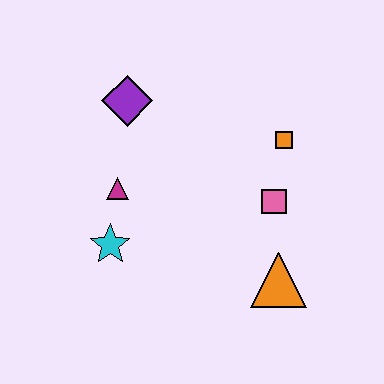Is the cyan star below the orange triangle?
No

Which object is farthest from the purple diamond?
The orange triangle is farthest from the purple diamond.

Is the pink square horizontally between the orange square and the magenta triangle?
Yes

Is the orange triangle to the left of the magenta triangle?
No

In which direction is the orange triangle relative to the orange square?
The orange triangle is below the orange square.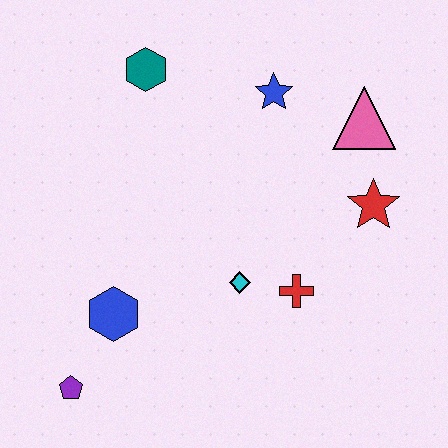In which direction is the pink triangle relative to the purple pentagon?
The pink triangle is to the right of the purple pentagon.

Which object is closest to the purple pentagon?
The blue hexagon is closest to the purple pentagon.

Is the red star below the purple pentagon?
No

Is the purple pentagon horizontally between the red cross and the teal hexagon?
No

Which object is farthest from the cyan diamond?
The teal hexagon is farthest from the cyan diamond.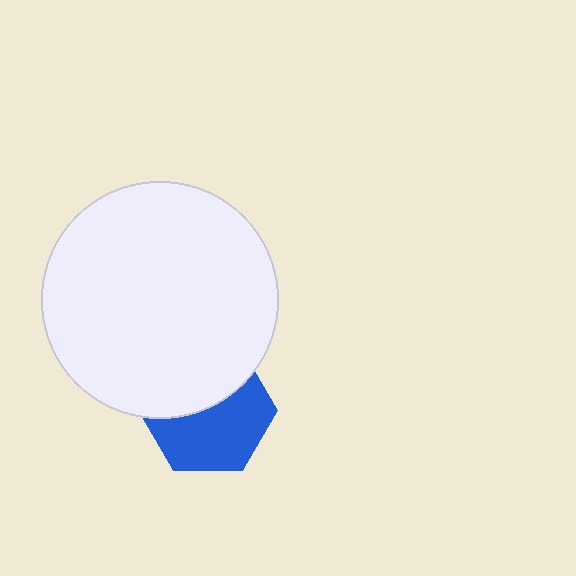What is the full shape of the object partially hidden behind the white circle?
The partially hidden object is a blue hexagon.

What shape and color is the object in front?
The object in front is a white circle.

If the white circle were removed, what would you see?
You would see the complete blue hexagon.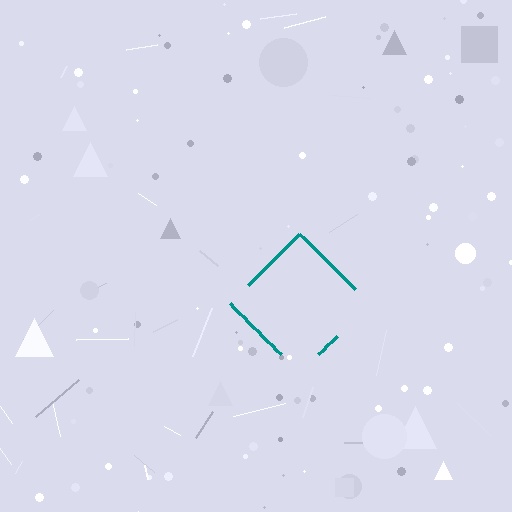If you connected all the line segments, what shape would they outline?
They would outline a diamond.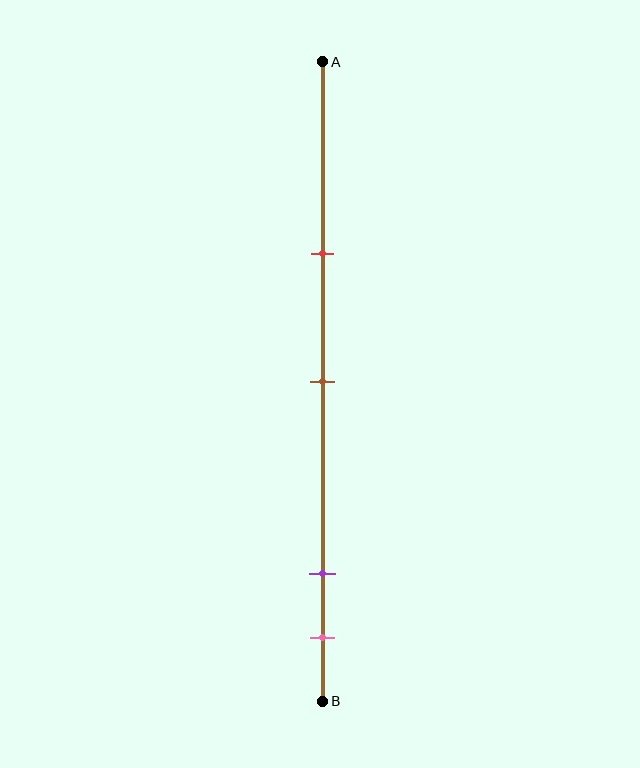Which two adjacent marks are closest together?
The purple and pink marks are the closest adjacent pair.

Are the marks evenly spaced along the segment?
No, the marks are not evenly spaced.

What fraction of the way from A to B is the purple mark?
The purple mark is approximately 80% (0.8) of the way from A to B.